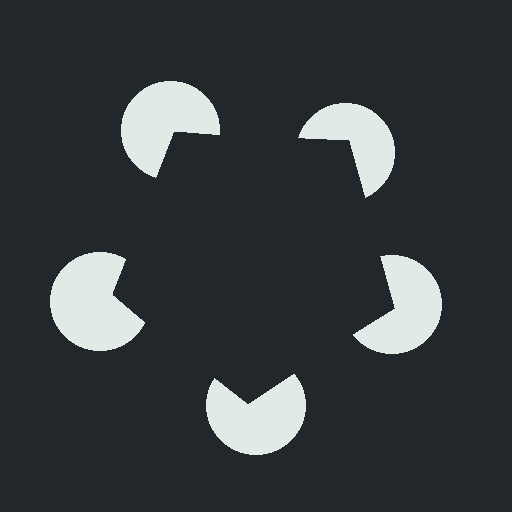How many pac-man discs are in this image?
There are 5 — one at each vertex of the illusory pentagon.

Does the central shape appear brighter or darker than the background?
It typically appears slightly darker than the background, even though no actual brightness change is drawn.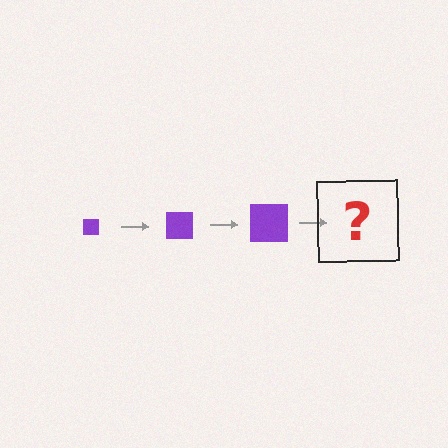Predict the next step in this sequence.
The next step is a purple square, larger than the previous one.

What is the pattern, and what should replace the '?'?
The pattern is that the square gets progressively larger each step. The '?' should be a purple square, larger than the previous one.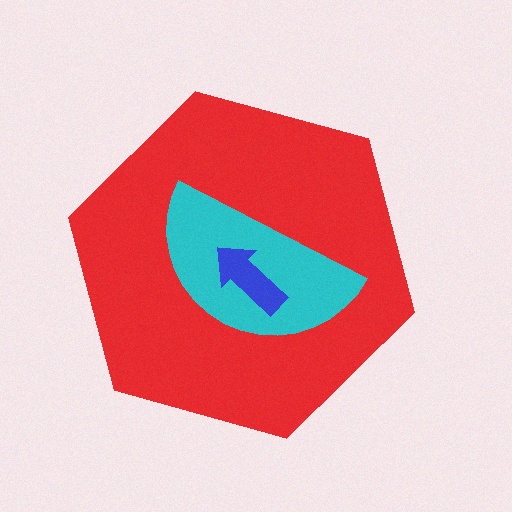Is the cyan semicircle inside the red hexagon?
Yes.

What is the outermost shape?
The red hexagon.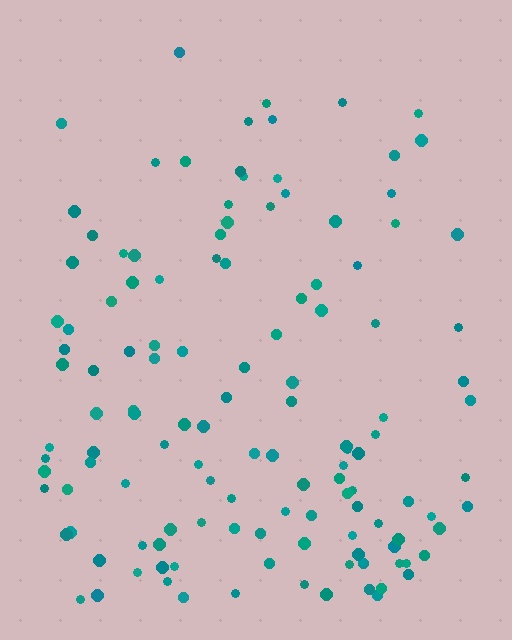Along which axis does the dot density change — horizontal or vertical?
Vertical.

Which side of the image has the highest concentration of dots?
The bottom.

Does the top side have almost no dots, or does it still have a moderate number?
Still a moderate number, just noticeably fewer than the bottom.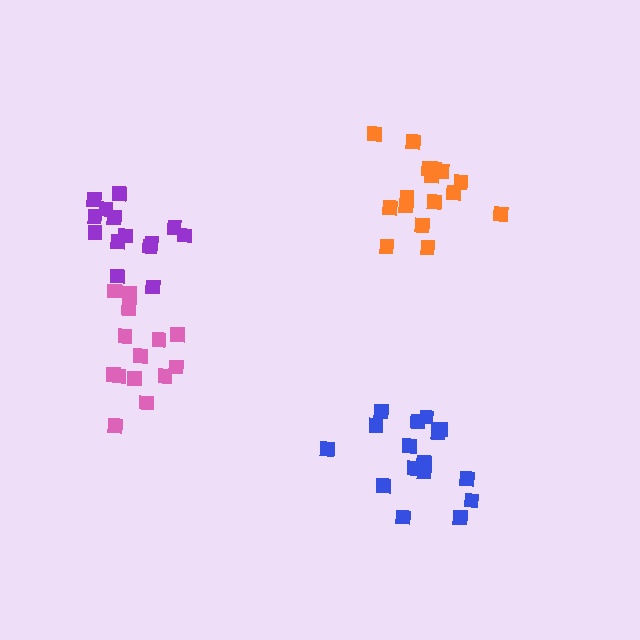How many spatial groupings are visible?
There are 4 spatial groupings.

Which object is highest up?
The orange cluster is topmost.